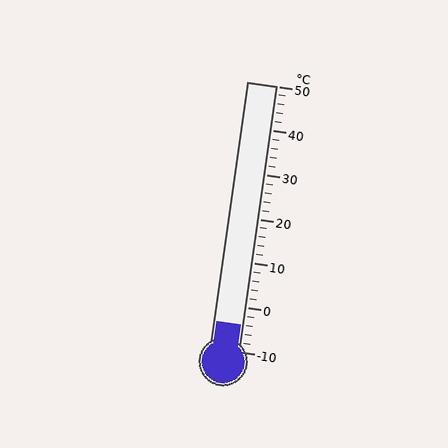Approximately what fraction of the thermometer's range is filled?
The thermometer is filled to approximately 10% of its range.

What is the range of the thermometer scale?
The thermometer scale ranges from -10°C to 50°C.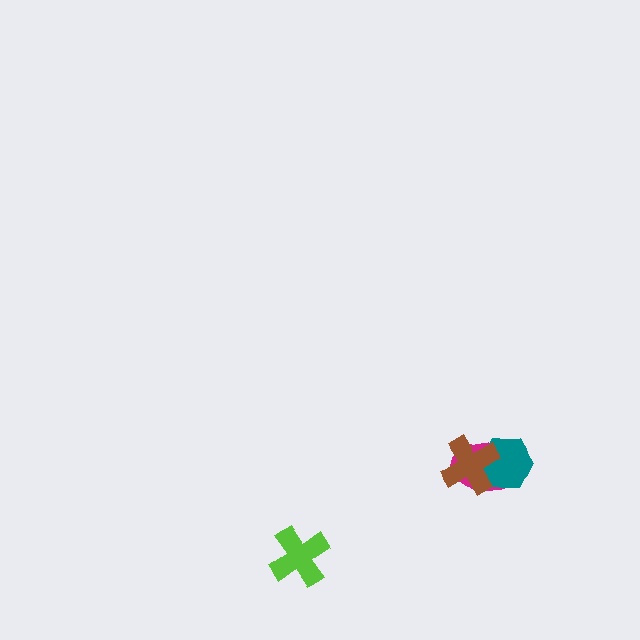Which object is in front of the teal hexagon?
The brown cross is in front of the teal hexagon.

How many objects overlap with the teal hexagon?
2 objects overlap with the teal hexagon.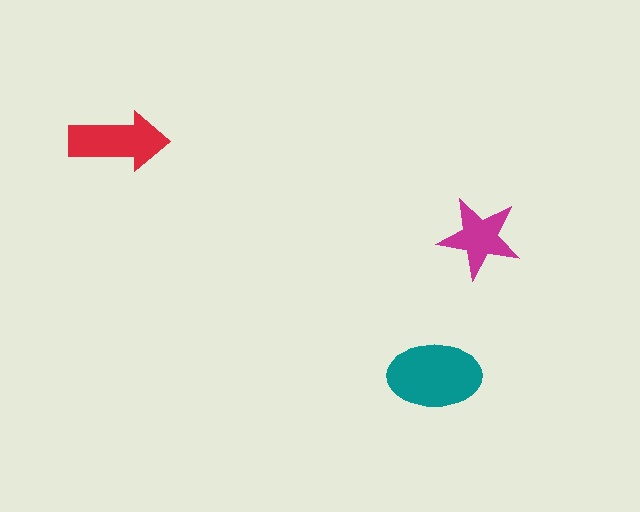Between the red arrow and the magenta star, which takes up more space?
The red arrow.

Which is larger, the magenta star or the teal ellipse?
The teal ellipse.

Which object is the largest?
The teal ellipse.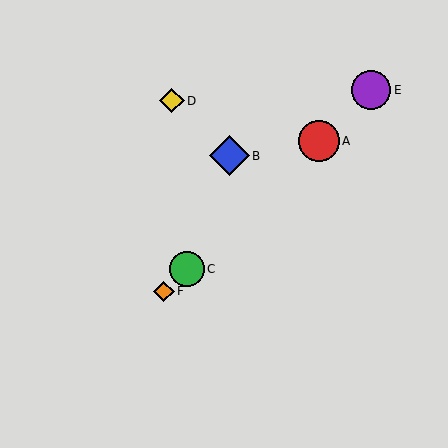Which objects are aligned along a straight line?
Objects A, C, E, F are aligned along a straight line.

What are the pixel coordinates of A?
Object A is at (319, 141).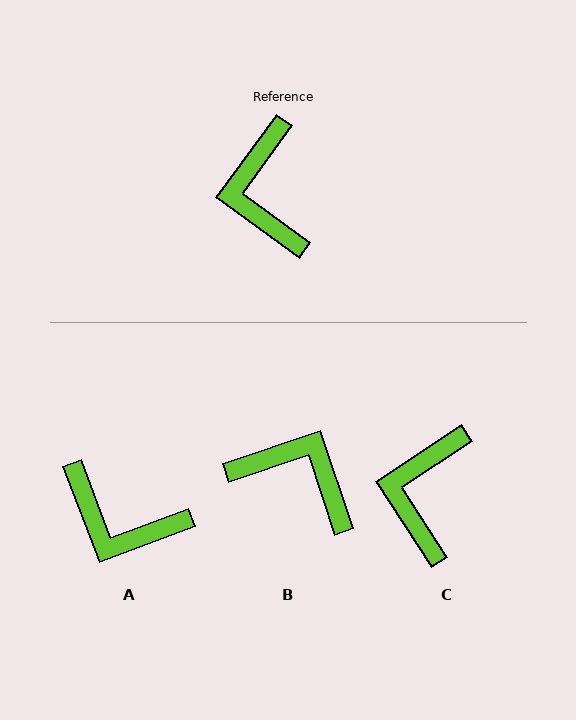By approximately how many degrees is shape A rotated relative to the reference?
Approximately 57 degrees counter-clockwise.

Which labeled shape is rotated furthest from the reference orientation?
B, about 125 degrees away.